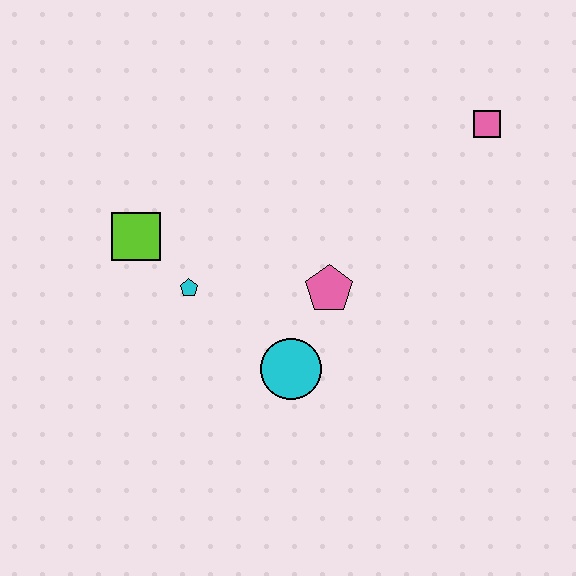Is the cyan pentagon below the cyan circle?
No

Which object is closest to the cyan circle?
The pink pentagon is closest to the cyan circle.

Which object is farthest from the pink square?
The lime square is farthest from the pink square.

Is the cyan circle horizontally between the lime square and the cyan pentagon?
No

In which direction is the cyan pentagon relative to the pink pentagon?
The cyan pentagon is to the left of the pink pentagon.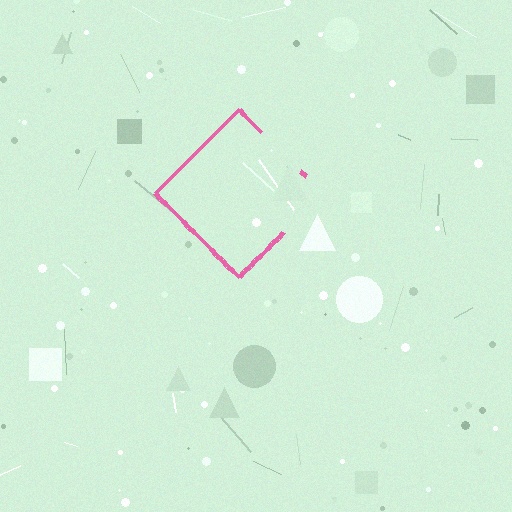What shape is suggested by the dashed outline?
The dashed outline suggests a diamond.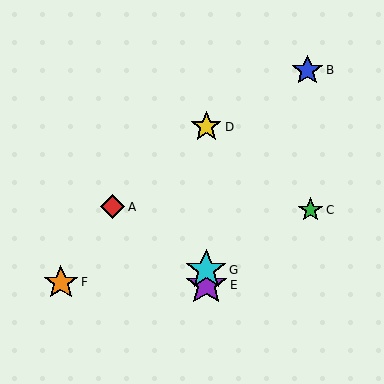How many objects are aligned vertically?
3 objects (D, E, G) are aligned vertically.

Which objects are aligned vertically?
Objects D, E, G are aligned vertically.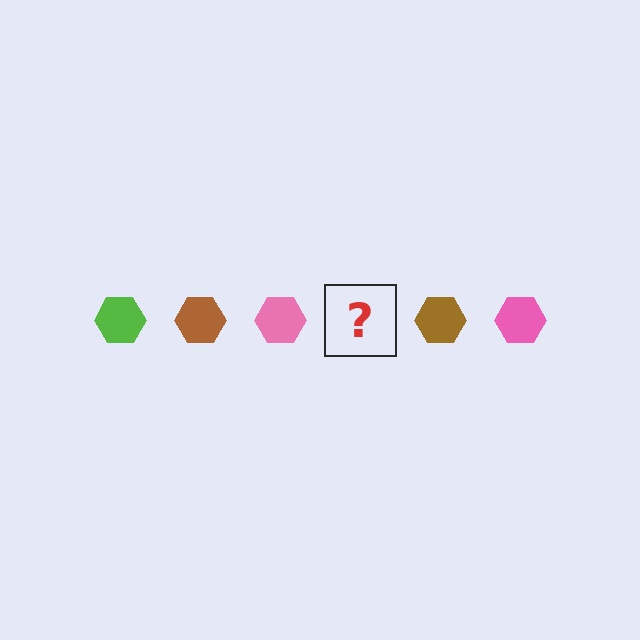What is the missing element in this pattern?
The missing element is a lime hexagon.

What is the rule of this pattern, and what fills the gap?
The rule is that the pattern cycles through lime, brown, pink hexagons. The gap should be filled with a lime hexagon.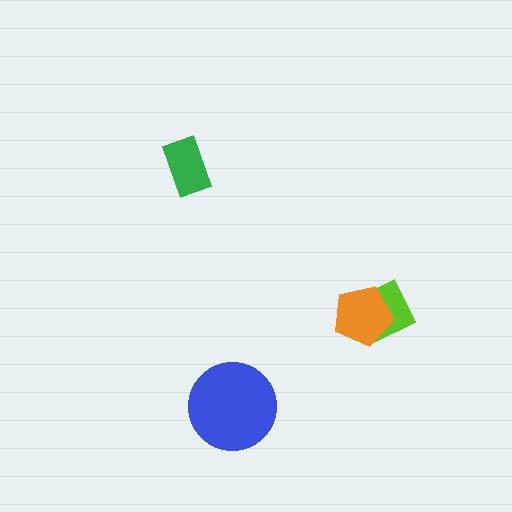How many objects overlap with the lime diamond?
1 object overlaps with the lime diamond.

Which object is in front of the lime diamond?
The orange pentagon is in front of the lime diamond.